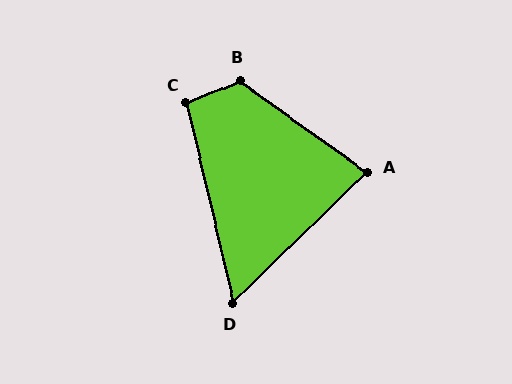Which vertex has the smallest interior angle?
D, at approximately 59 degrees.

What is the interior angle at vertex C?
Approximately 100 degrees (obtuse).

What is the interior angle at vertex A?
Approximately 80 degrees (acute).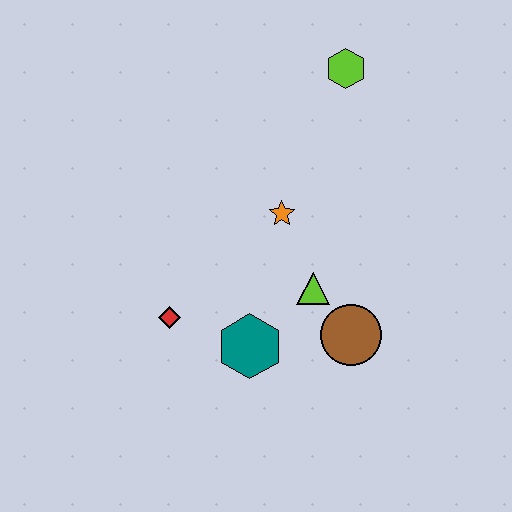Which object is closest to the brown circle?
The lime triangle is closest to the brown circle.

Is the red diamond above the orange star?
No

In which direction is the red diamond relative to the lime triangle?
The red diamond is to the left of the lime triangle.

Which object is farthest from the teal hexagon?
The lime hexagon is farthest from the teal hexagon.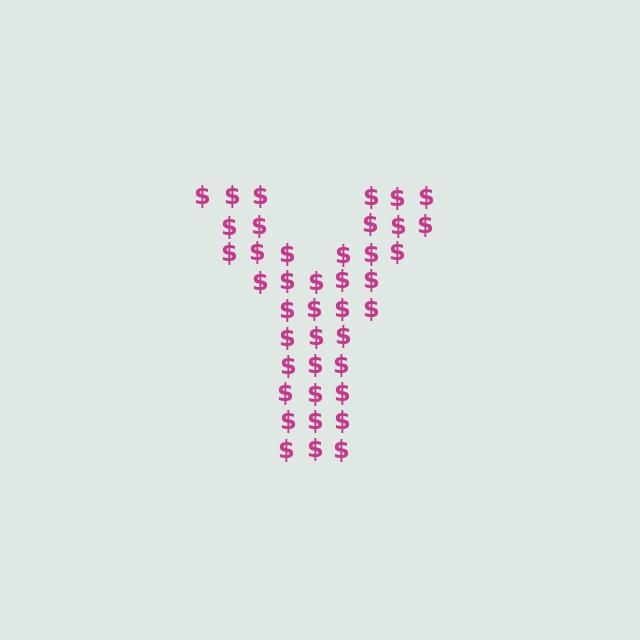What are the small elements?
The small elements are dollar signs.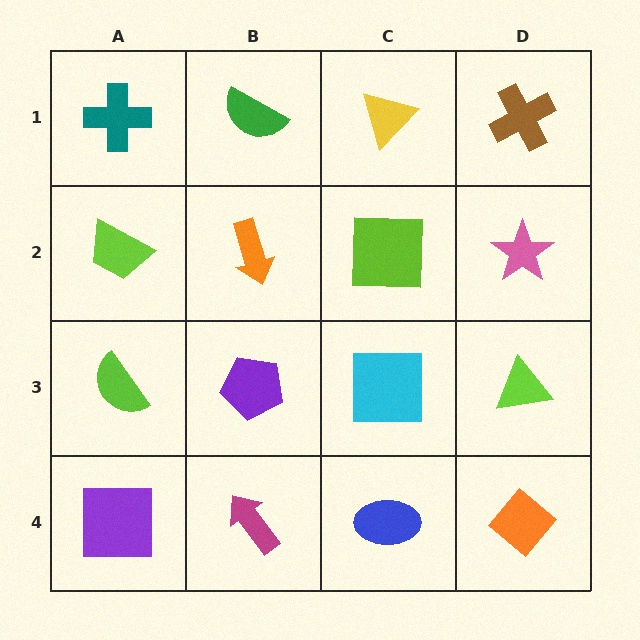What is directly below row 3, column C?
A blue ellipse.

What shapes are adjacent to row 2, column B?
A green semicircle (row 1, column B), a purple pentagon (row 3, column B), a lime trapezoid (row 2, column A), a lime square (row 2, column C).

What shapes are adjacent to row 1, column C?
A lime square (row 2, column C), a green semicircle (row 1, column B), a brown cross (row 1, column D).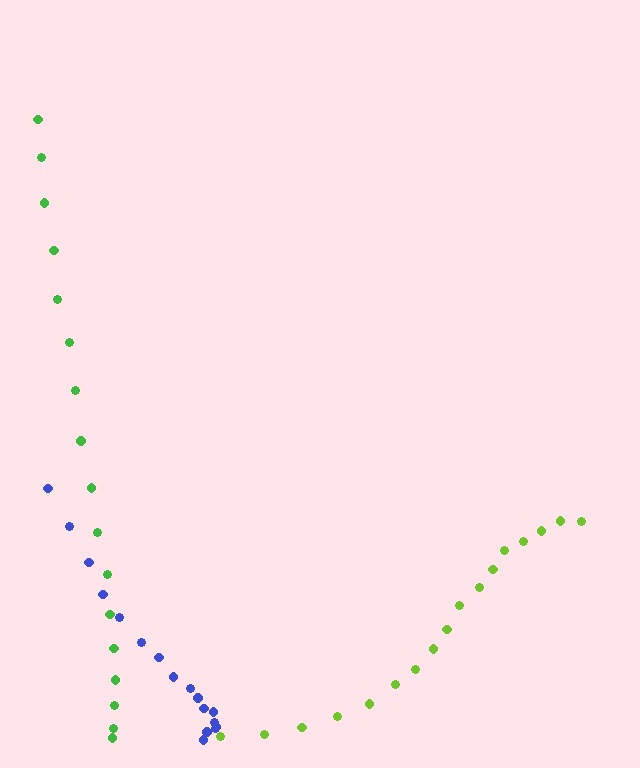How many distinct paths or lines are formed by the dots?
There are 3 distinct paths.